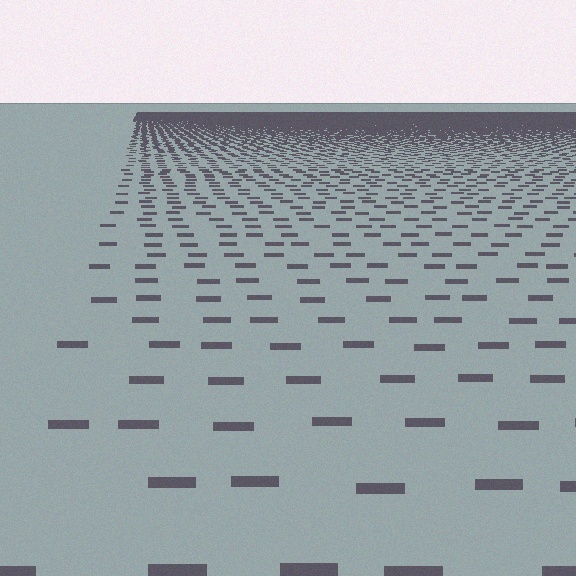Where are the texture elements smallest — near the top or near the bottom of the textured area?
Near the top.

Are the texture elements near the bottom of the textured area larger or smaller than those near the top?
Larger. Near the bottom, elements are closer to the viewer and appear at a bigger on-screen size.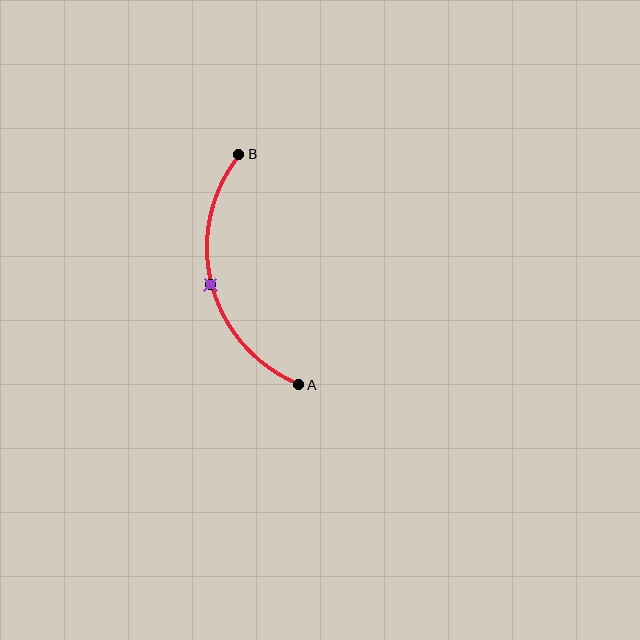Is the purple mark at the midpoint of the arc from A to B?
Yes. The purple mark lies on the arc at equal arc-length from both A and B — it is the arc midpoint.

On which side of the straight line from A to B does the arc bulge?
The arc bulges to the left of the straight line connecting A and B.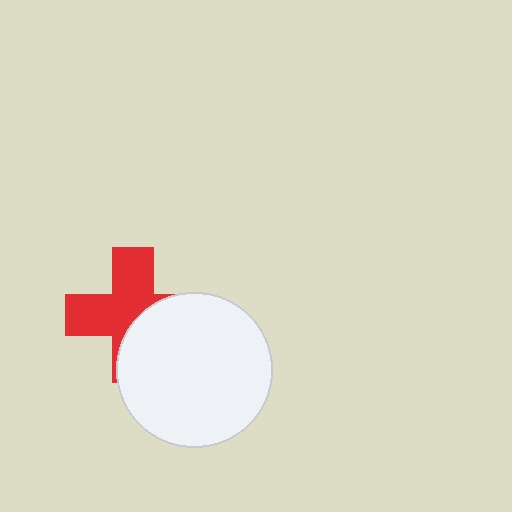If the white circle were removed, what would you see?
You would see the complete red cross.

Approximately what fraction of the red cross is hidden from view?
Roughly 43% of the red cross is hidden behind the white circle.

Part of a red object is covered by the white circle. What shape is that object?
It is a cross.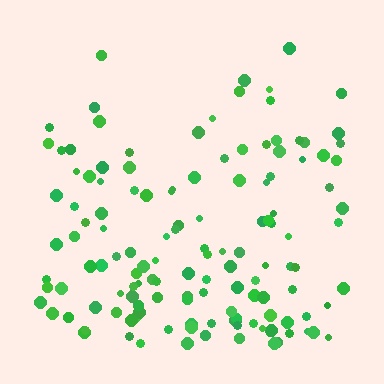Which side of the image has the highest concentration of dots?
The bottom.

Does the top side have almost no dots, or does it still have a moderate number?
Still a moderate number, just noticeably fewer than the bottom.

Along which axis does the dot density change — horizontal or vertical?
Vertical.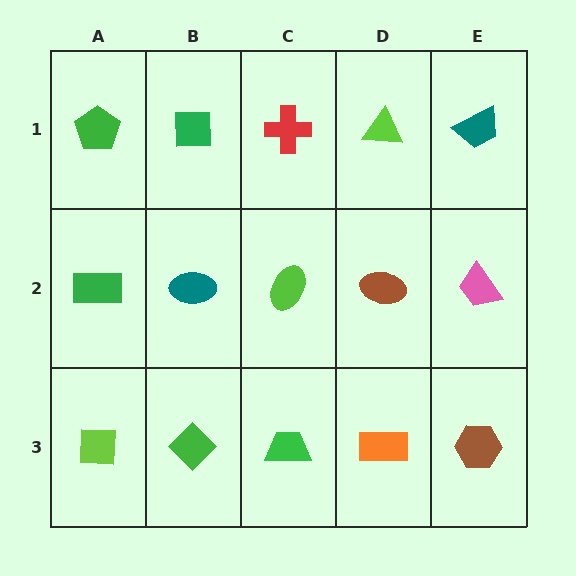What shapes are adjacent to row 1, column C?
A lime ellipse (row 2, column C), a green square (row 1, column B), a lime triangle (row 1, column D).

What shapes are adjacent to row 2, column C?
A red cross (row 1, column C), a green trapezoid (row 3, column C), a teal ellipse (row 2, column B), a brown ellipse (row 2, column D).